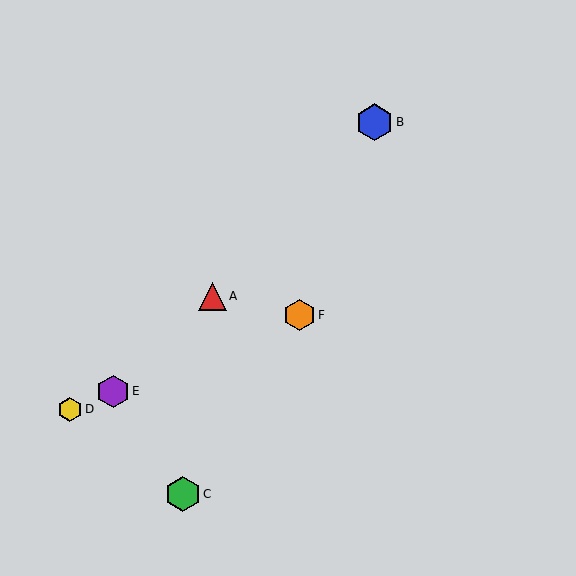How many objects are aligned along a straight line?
3 objects (D, E, F) are aligned along a straight line.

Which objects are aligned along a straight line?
Objects D, E, F are aligned along a straight line.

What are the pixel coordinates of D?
Object D is at (70, 409).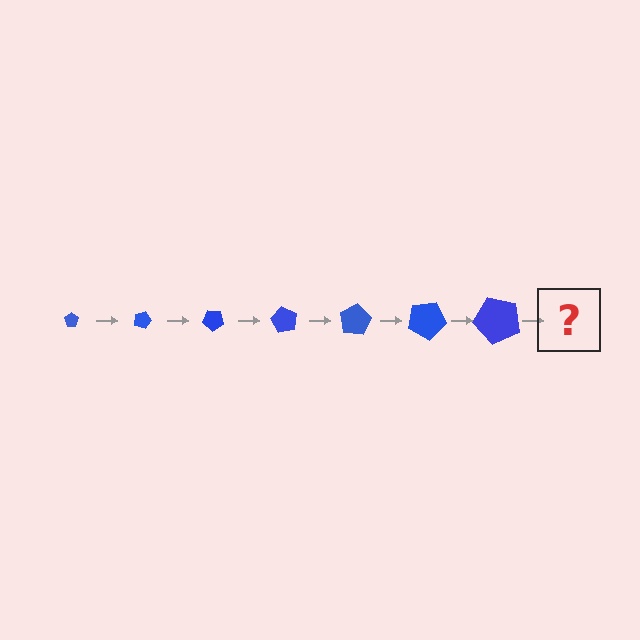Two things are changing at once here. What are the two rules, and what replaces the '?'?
The two rules are that the pentagon grows larger each step and it rotates 20 degrees each step. The '?' should be a pentagon, larger than the previous one and rotated 140 degrees from the start.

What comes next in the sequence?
The next element should be a pentagon, larger than the previous one and rotated 140 degrees from the start.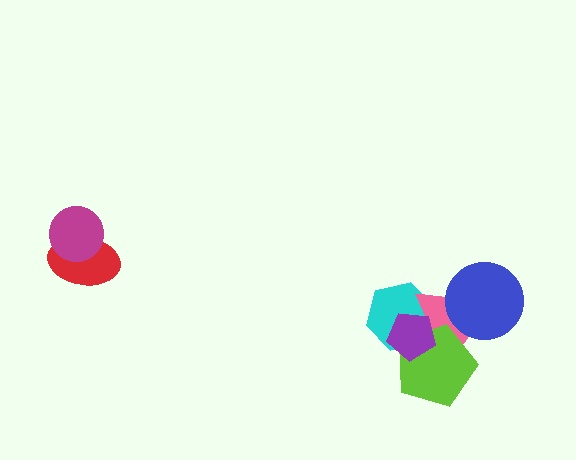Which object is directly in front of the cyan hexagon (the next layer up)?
The pink triangle is directly in front of the cyan hexagon.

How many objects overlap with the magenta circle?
1 object overlaps with the magenta circle.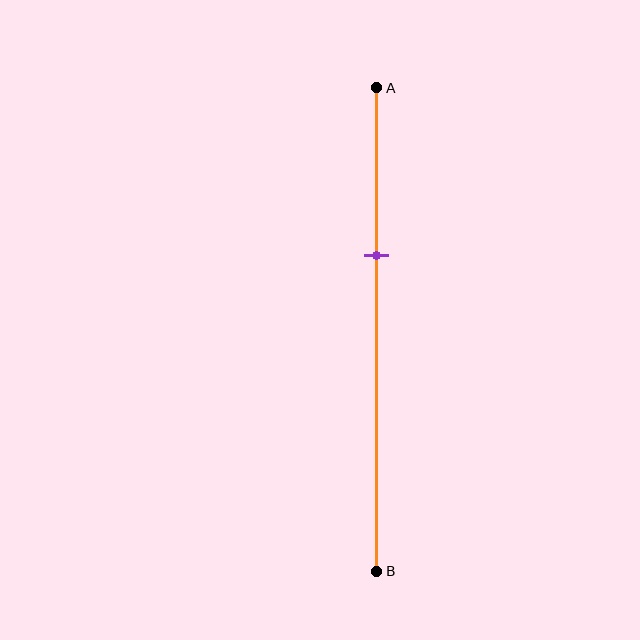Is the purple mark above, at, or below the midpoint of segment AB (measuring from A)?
The purple mark is above the midpoint of segment AB.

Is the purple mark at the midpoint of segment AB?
No, the mark is at about 35% from A, not at the 50% midpoint.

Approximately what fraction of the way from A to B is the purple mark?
The purple mark is approximately 35% of the way from A to B.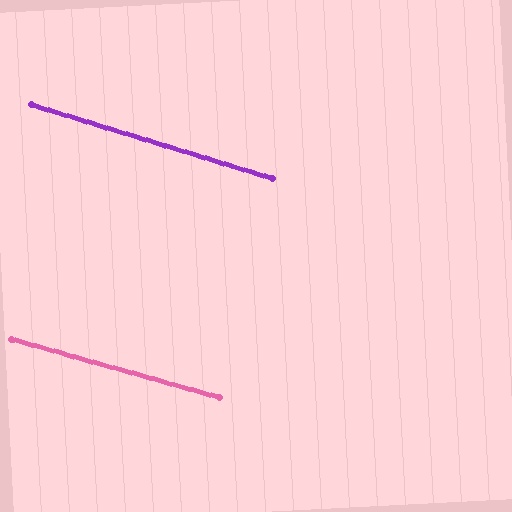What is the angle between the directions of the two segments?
Approximately 1 degree.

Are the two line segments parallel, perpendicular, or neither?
Parallel — their directions differ by only 1.4°.